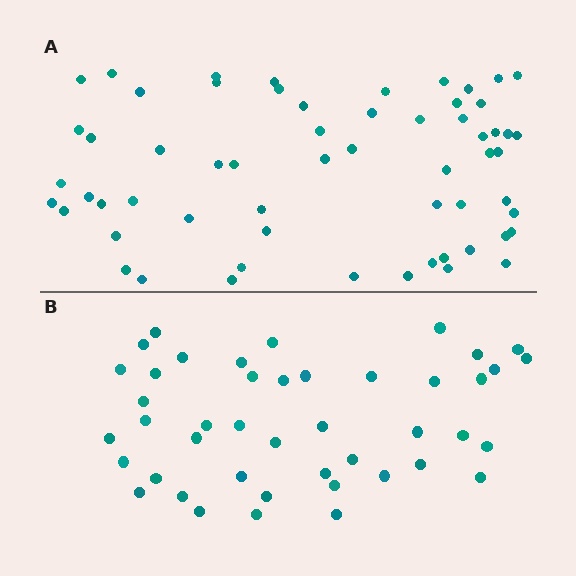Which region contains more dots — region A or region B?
Region A (the top region) has more dots.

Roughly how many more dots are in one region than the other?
Region A has approximately 15 more dots than region B.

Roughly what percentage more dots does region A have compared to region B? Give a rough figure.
About 35% more.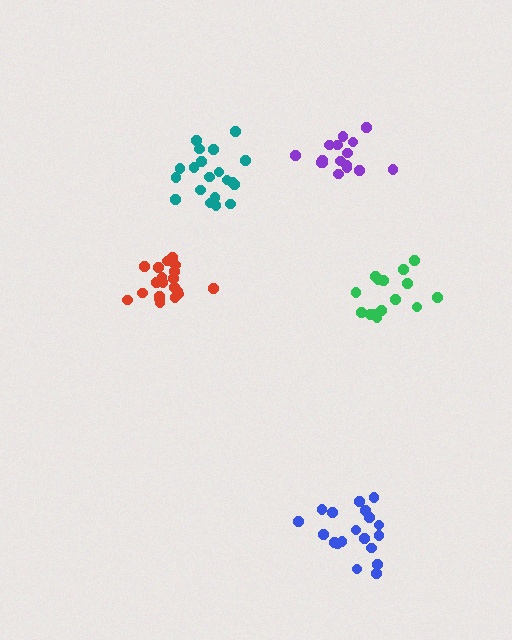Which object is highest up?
The purple cluster is topmost.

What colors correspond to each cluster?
The clusters are colored: teal, purple, green, red, blue.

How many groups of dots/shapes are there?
There are 5 groups.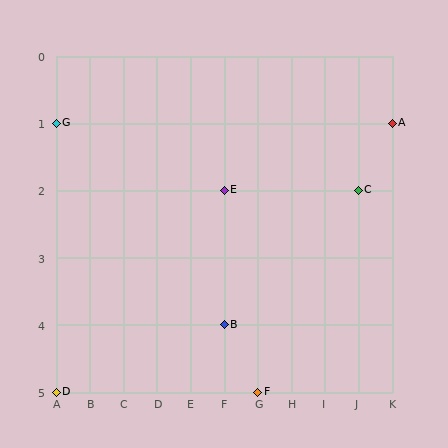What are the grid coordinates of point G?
Point G is at grid coordinates (A, 1).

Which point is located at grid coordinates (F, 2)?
Point E is at (F, 2).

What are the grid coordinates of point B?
Point B is at grid coordinates (F, 4).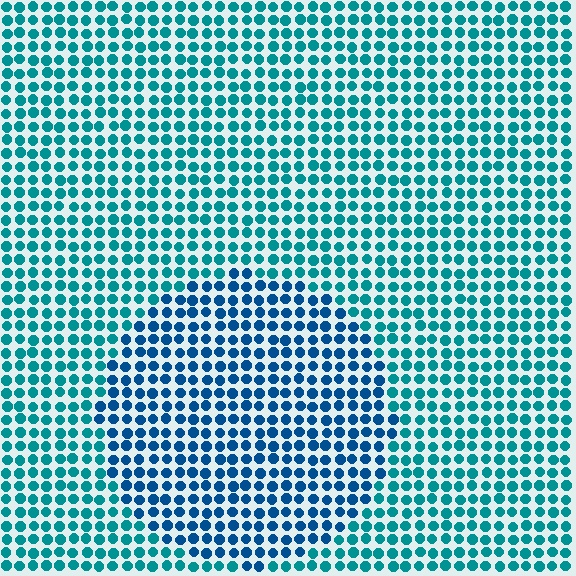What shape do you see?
I see a circle.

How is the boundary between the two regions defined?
The boundary is defined purely by a slight shift in hue (about 28 degrees). Spacing, size, and orientation are identical on both sides.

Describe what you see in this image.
The image is filled with small teal elements in a uniform arrangement. A circle-shaped region is visible where the elements are tinted to a slightly different hue, forming a subtle color boundary.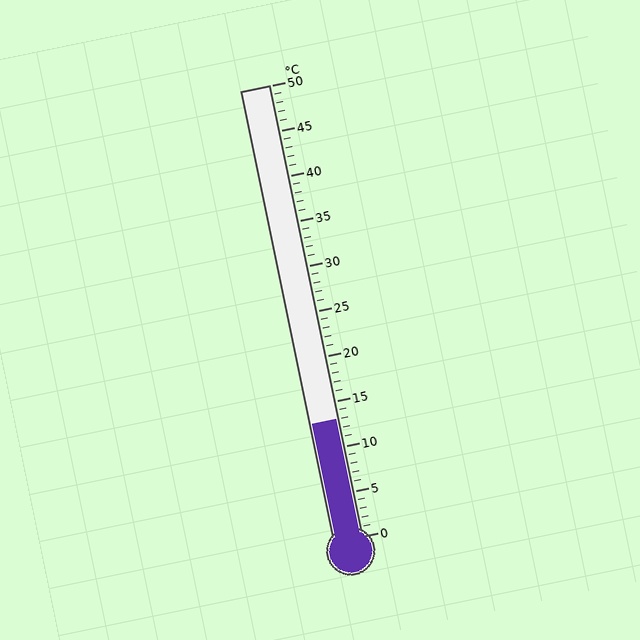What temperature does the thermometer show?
The thermometer shows approximately 13°C.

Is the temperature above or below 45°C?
The temperature is below 45°C.